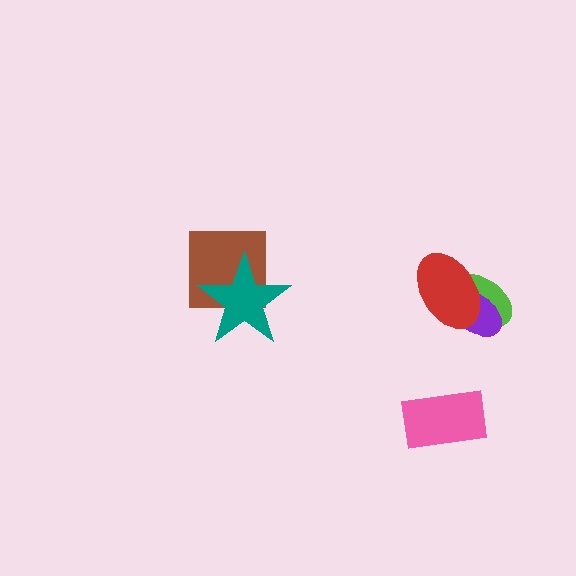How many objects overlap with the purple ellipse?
2 objects overlap with the purple ellipse.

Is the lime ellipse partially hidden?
Yes, it is partially covered by another shape.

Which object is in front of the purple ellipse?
The red ellipse is in front of the purple ellipse.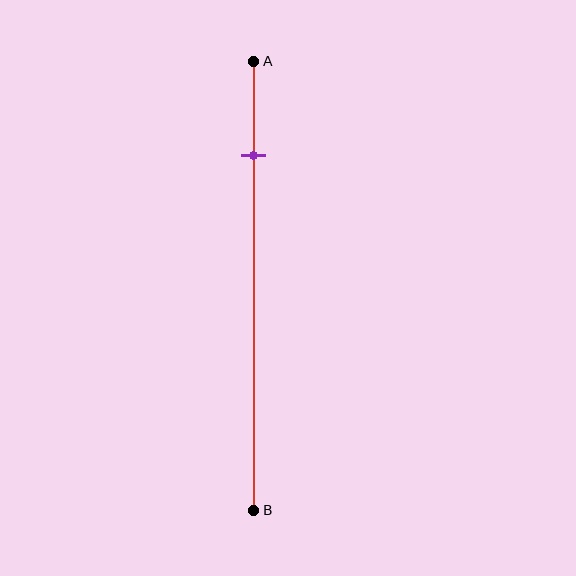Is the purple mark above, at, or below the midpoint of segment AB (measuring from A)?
The purple mark is above the midpoint of segment AB.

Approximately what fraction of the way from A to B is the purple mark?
The purple mark is approximately 20% of the way from A to B.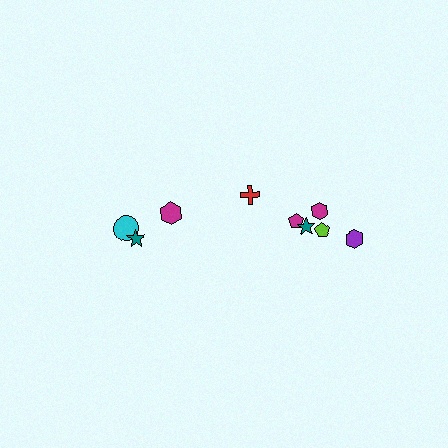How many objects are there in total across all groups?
There are 9 objects.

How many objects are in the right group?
There are 6 objects.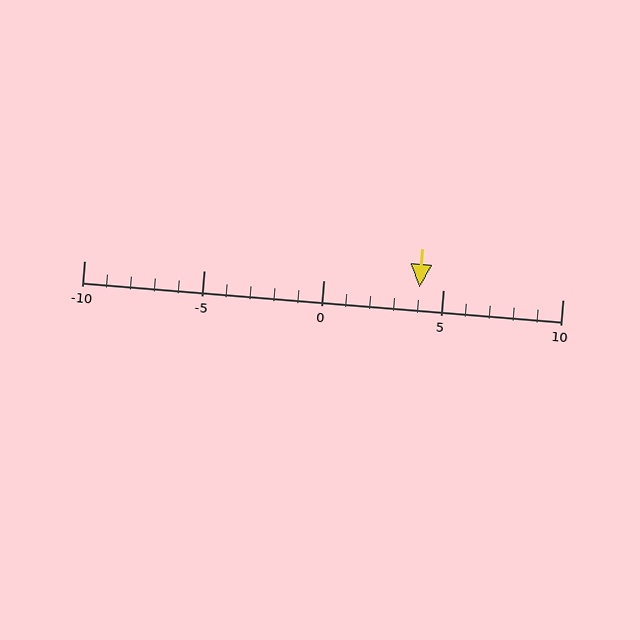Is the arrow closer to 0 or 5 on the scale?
The arrow is closer to 5.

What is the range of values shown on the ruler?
The ruler shows values from -10 to 10.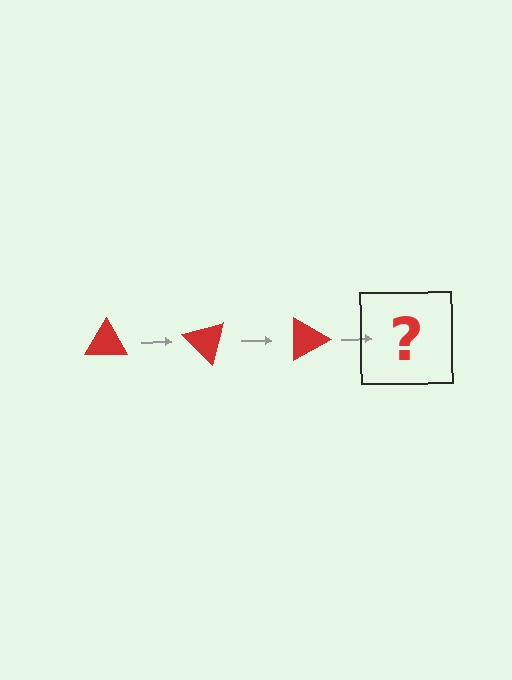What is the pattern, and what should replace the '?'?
The pattern is that the triangle rotates 45 degrees each step. The '?' should be a red triangle rotated 135 degrees.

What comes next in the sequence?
The next element should be a red triangle rotated 135 degrees.